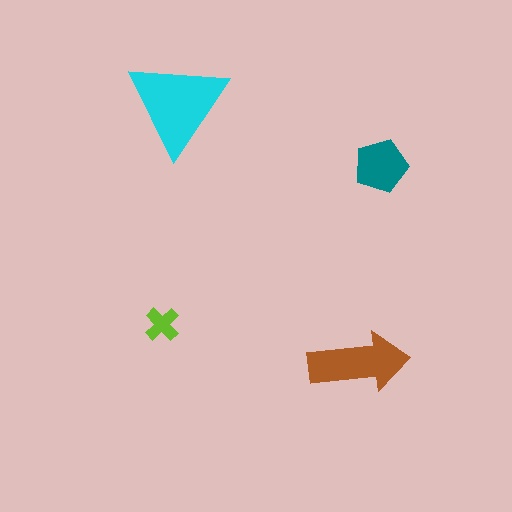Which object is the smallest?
The lime cross.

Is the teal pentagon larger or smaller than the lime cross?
Larger.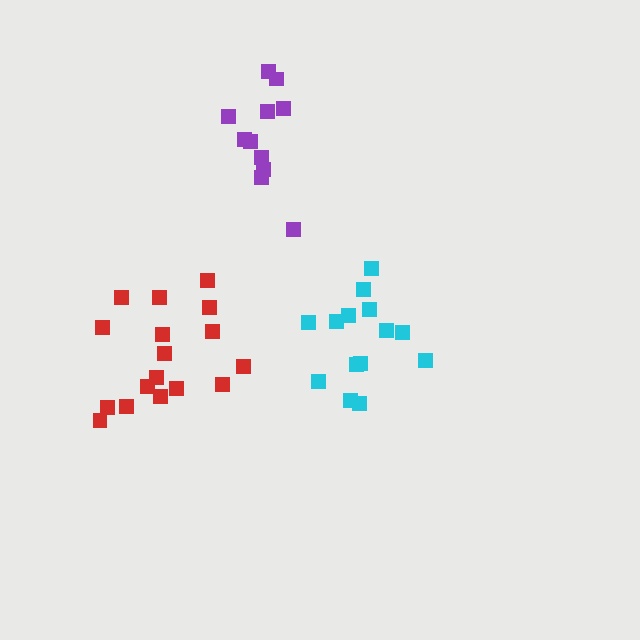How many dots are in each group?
Group 1: 11 dots, Group 2: 17 dots, Group 3: 14 dots (42 total).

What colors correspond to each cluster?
The clusters are colored: purple, red, cyan.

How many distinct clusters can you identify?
There are 3 distinct clusters.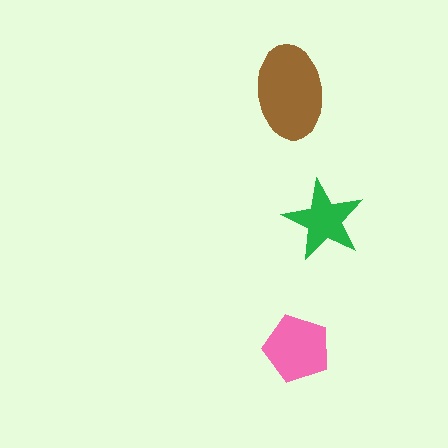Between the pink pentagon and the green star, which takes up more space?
The pink pentagon.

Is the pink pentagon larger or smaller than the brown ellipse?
Smaller.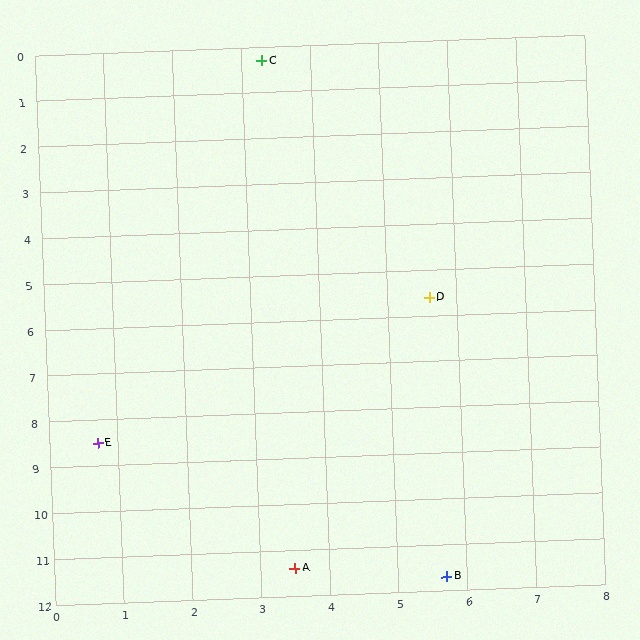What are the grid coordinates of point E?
Point E is at approximately (0.7, 8.5).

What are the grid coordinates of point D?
Point D is at approximately (5.6, 5.6).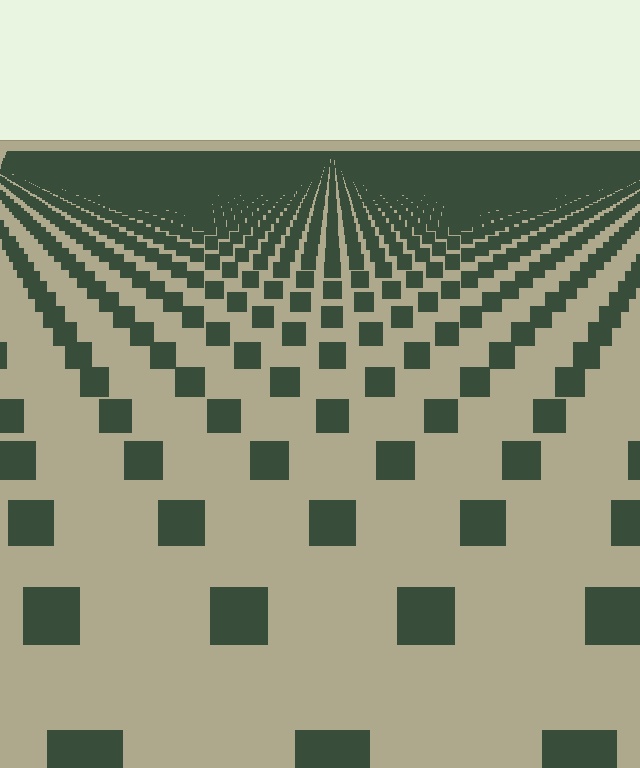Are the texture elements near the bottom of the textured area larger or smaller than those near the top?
Larger. Near the bottom, elements are closer to the viewer and appear at a bigger on-screen size.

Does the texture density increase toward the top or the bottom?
Density increases toward the top.